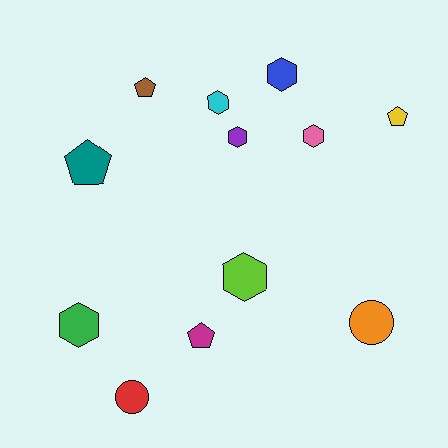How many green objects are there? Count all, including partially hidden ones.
There is 1 green object.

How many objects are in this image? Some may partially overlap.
There are 12 objects.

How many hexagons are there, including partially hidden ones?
There are 6 hexagons.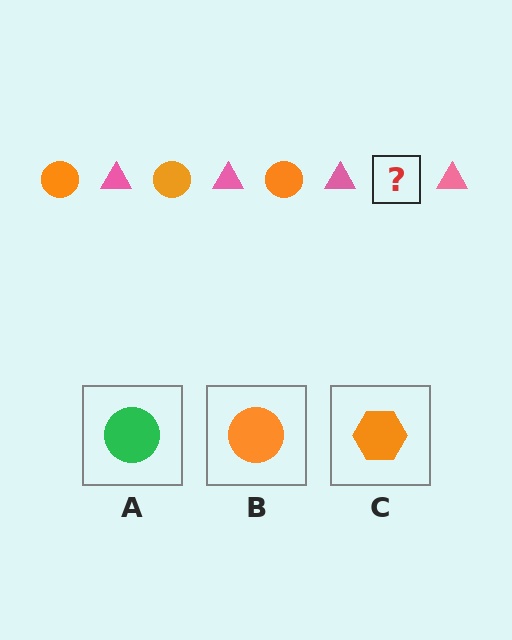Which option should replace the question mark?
Option B.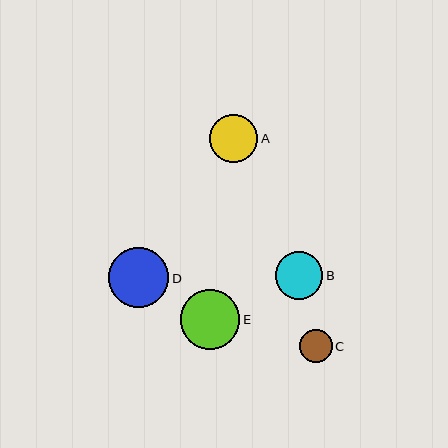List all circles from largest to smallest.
From largest to smallest: D, E, B, A, C.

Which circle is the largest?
Circle D is the largest with a size of approximately 60 pixels.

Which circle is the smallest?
Circle C is the smallest with a size of approximately 33 pixels.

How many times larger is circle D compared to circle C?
Circle D is approximately 1.8 times the size of circle C.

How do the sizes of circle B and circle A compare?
Circle B and circle A are approximately the same size.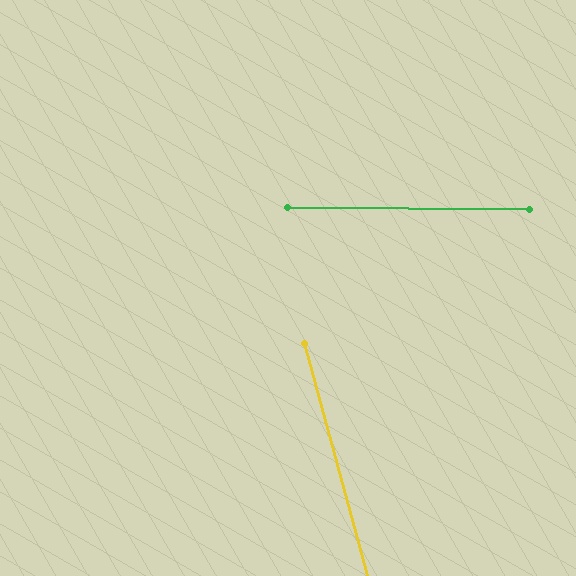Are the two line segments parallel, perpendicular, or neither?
Neither parallel nor perpendicular — they differ by about 74°.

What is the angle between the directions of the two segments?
Approximately 74 degrees.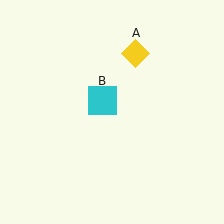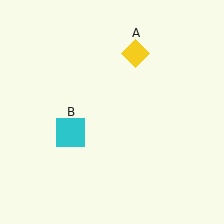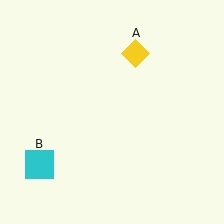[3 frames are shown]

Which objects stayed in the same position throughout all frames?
Yellow diamond (object A) remained stationary.